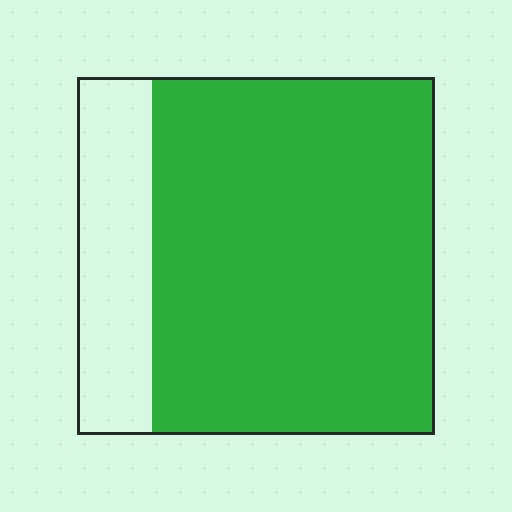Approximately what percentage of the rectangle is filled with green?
Approximately 80%.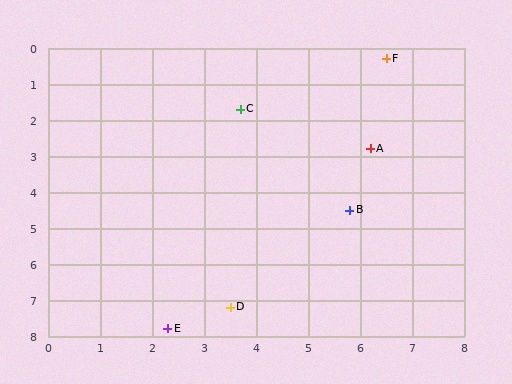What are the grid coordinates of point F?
Point F is at approximately (6.5, 0.3).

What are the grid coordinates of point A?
Point A is at approximately (6.2, 2.8).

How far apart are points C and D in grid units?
Points C and D are about 5.5 grid units apart.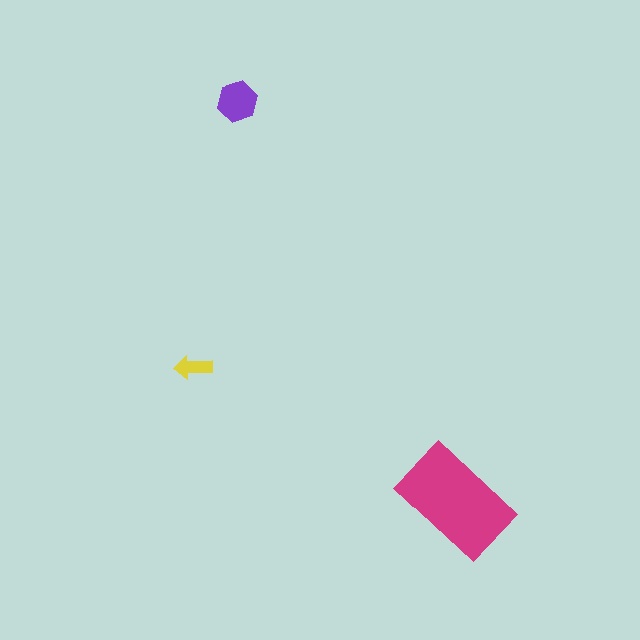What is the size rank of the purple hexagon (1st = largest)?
2nd.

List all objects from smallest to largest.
The yellow arrow, the purple hexagon, the magenta rectangle.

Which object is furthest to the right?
The magenta rectangle is rightmost.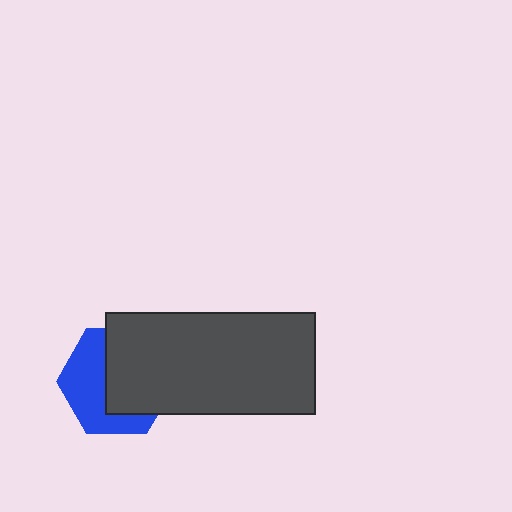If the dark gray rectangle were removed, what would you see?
You would see the complete blue hexagon.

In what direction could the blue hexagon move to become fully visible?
The blue hexagon could move toward the lower-left. That would shift it out from behind the dark gray rectangle entirely.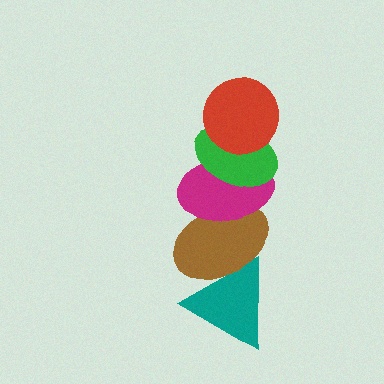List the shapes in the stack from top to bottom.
From top to bottom: the red circle, the green ellipse, the magenta ellipse, the brown ellipse, the teal triangle.